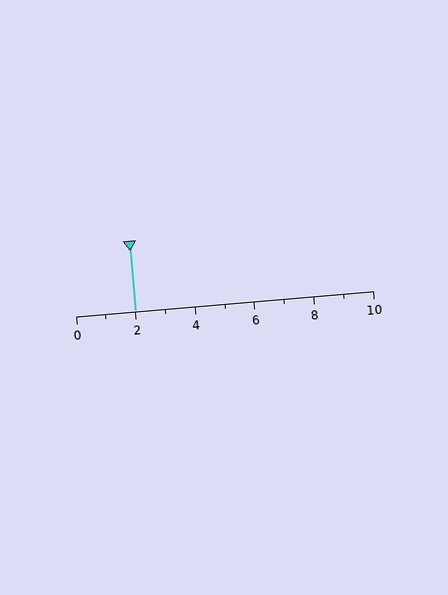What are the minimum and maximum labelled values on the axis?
The axis runs from 0 to 10.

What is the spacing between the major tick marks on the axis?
The major ticks are spaced 2 apart.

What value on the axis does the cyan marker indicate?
The marker indicates approximately 2.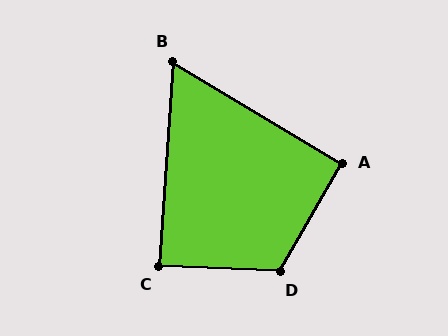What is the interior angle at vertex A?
Approximately 91 degrees (approximately right).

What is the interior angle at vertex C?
Approximately 89 degrees (approximately right).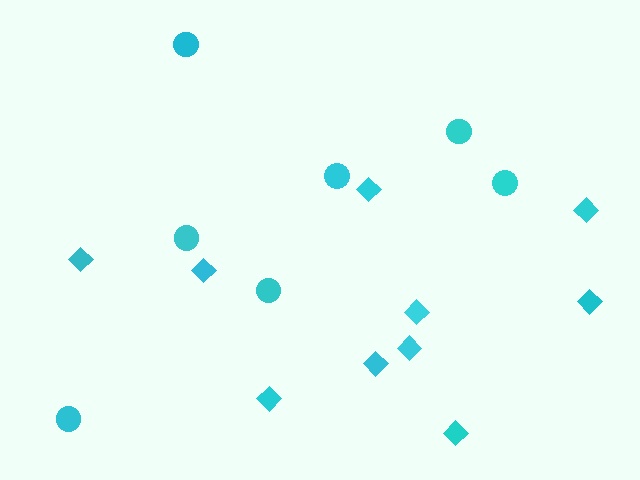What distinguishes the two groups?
There are 2 groups: one group of circles (7) and one group of diamonds (10).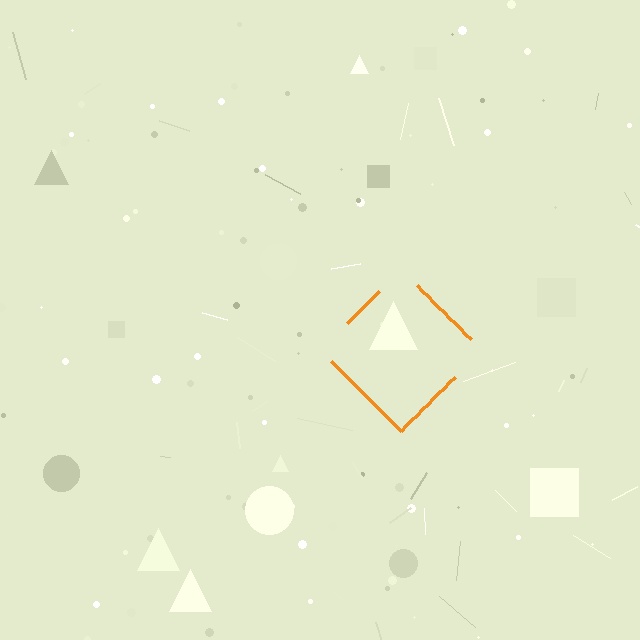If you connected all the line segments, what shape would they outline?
They would outline a diamond.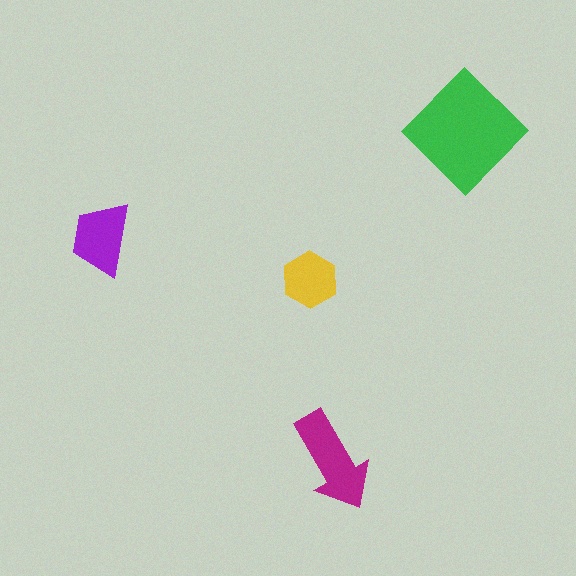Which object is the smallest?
The yellow hexagon.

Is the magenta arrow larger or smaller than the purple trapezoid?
Larger.